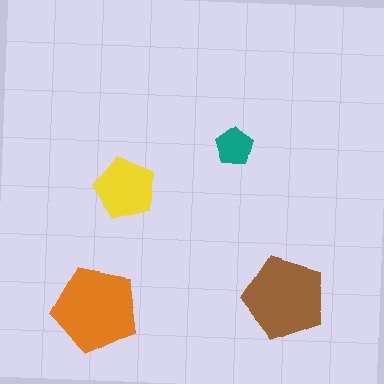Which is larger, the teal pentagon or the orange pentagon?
The orange one.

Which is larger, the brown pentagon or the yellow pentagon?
The brown one.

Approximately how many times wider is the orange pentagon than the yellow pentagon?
About 1.5 times wider.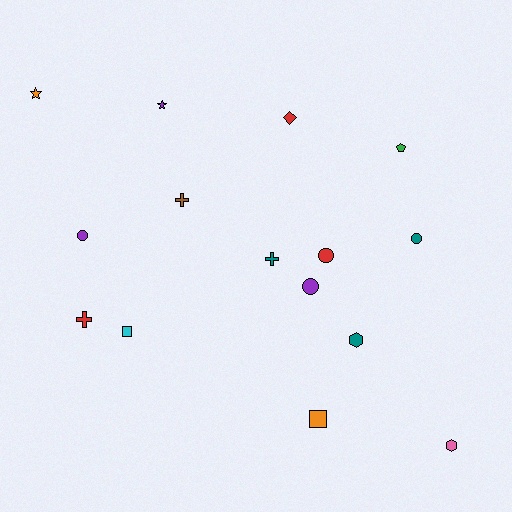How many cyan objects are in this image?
There is 1 cyan object.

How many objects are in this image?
There are 15 objects.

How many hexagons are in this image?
There are 2 hexagons.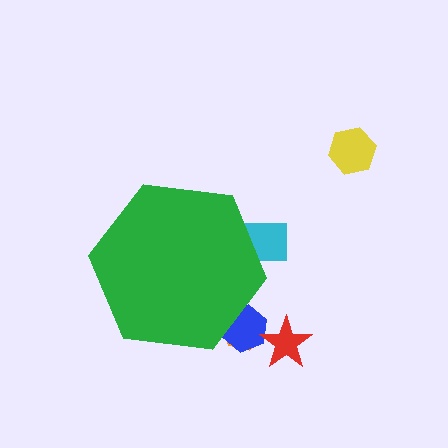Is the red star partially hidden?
No, the red star is fully visible.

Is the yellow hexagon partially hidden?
No, the yellow hexagon is fully visible.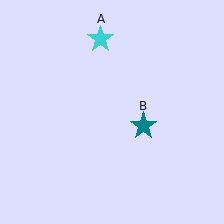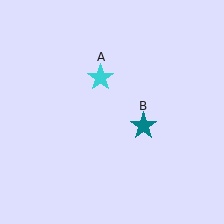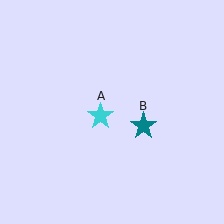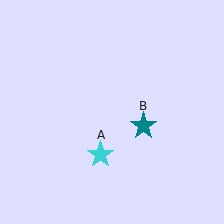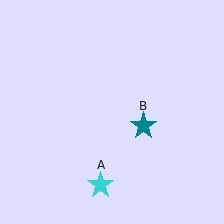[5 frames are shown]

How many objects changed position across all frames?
1 object changed position: cyan star (object A).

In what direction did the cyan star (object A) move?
The cyan star (object A) moved down.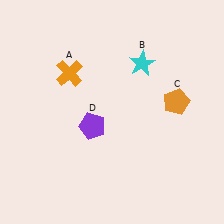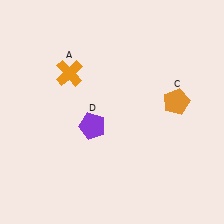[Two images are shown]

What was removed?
The cyan star (B) was removed in Image 2.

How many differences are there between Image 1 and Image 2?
There is 1 difference between the two images.